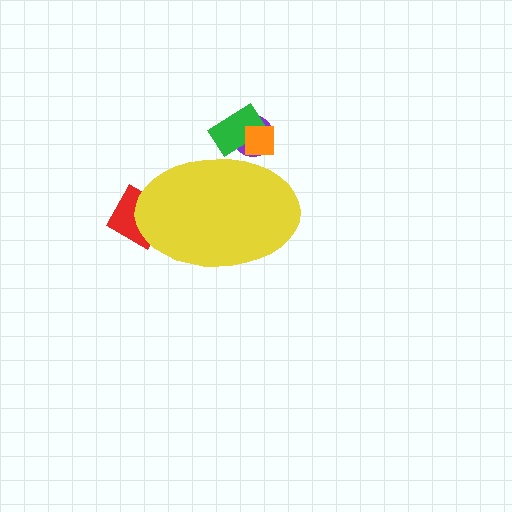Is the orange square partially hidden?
Yes, the orange square is partially hidden behind the yellow ellipse.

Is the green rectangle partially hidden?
Yes, the green rectangle is partially hidden behind the yellow ellipse.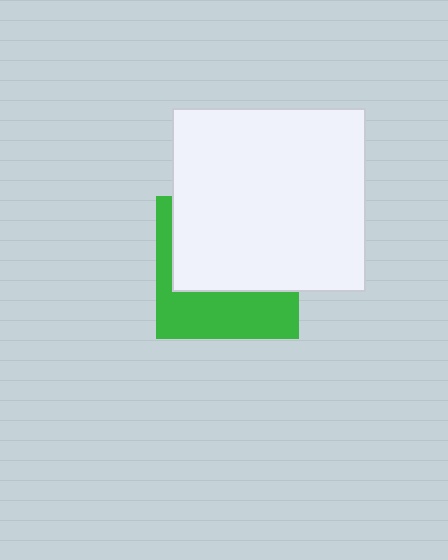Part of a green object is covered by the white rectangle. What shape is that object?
It is a square.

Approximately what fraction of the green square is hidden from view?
Roughly 59% of the green square is hidden behind the white rectangle.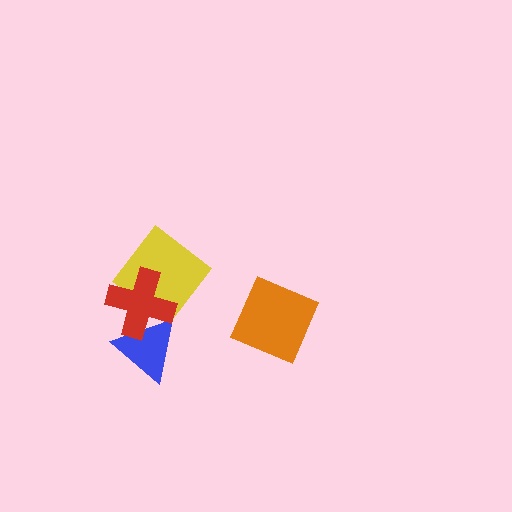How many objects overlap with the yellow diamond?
1 object overlaps with the yellow diamond.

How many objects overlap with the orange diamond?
0 objects overlap with the orange diamond.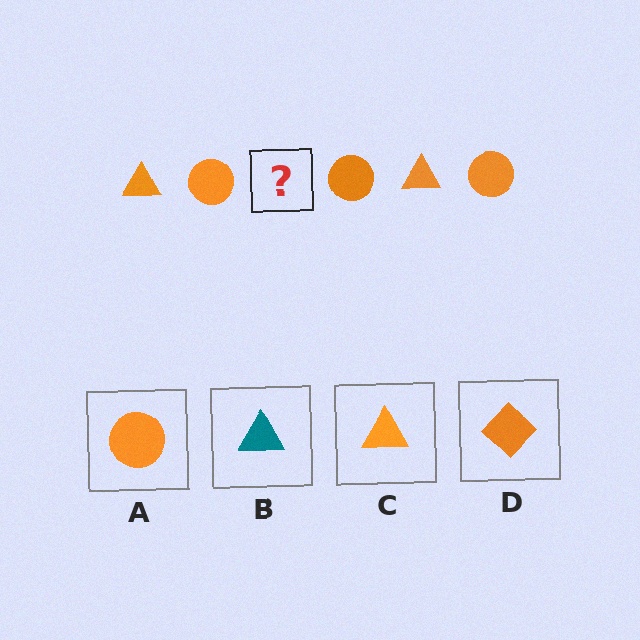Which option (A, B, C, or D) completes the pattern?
C.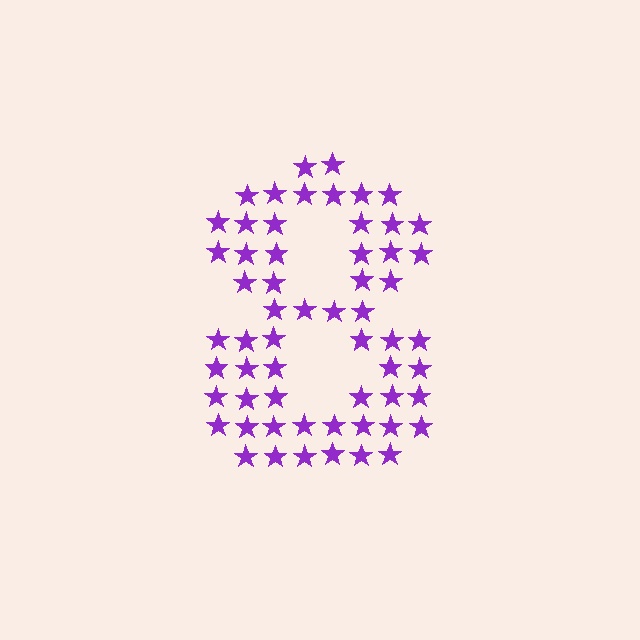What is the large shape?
The large shape is the digit 8.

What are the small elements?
The small elements are stars.